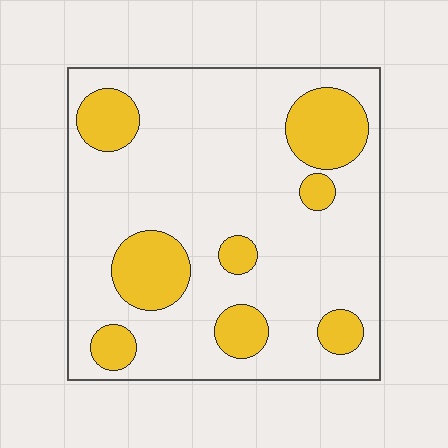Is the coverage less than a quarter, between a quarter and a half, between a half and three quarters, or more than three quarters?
Less than a quarter.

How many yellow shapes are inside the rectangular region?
8.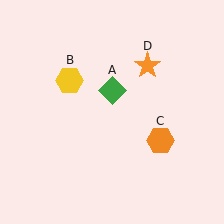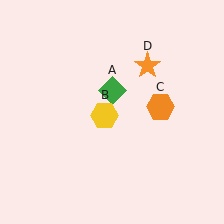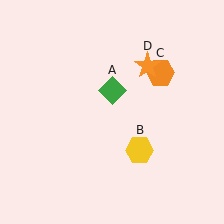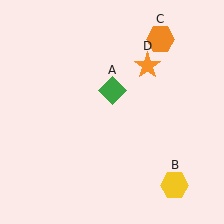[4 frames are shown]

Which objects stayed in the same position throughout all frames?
Green diamond (object A) and orange star (object D) remained stationary.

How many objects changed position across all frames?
2 objects changed position: yellow hexagon (object B), orange hexagon (object C).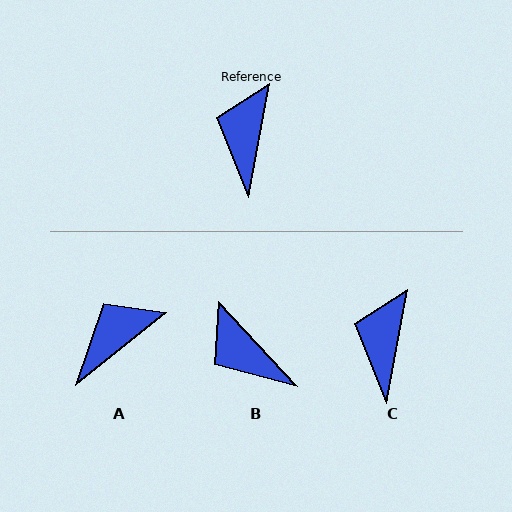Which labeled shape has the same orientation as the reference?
C.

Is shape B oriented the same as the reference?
No, it is off by about 53 degrees.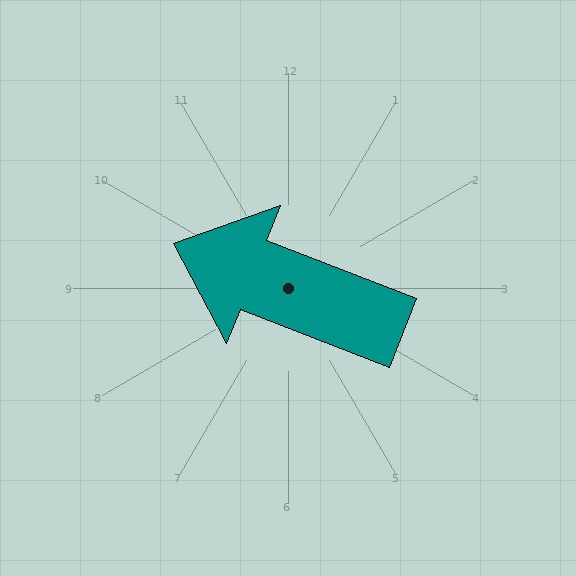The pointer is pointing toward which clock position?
Roughly 10 o'clock.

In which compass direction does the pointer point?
West.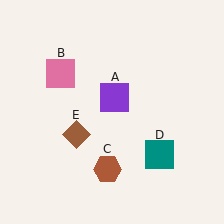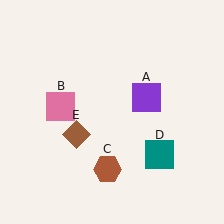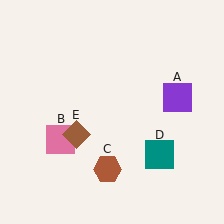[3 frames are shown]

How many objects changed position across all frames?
2 objects changed position: purple square (object A), pink square (object B).